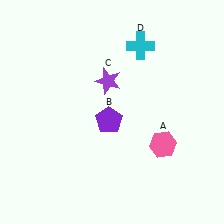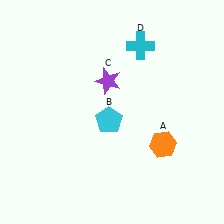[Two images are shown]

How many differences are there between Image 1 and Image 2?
There are 2 differences between the two images.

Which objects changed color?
A changed from pink to orange. B changed from purple to cyan.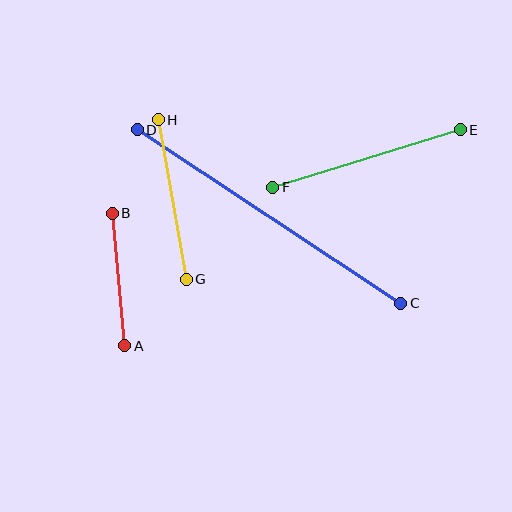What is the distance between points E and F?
The distance is approximately 196 pixels.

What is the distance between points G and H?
The distance is approximately 162 pixels.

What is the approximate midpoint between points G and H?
The midpoint is at approximately (172, 199) pixels.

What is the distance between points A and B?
The distance is approximately 133 pixels.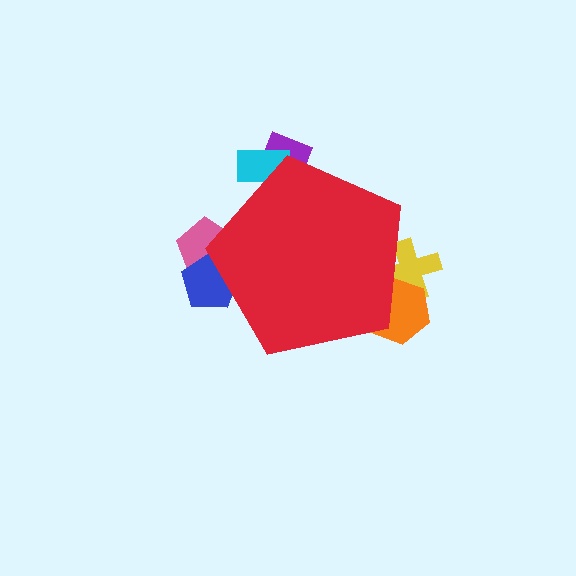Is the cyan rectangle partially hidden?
Yes, the cyan rectangle is partially hidden behind the red pentagon.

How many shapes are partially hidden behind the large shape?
6 shapes are partially hidden.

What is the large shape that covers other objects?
A red pentagon.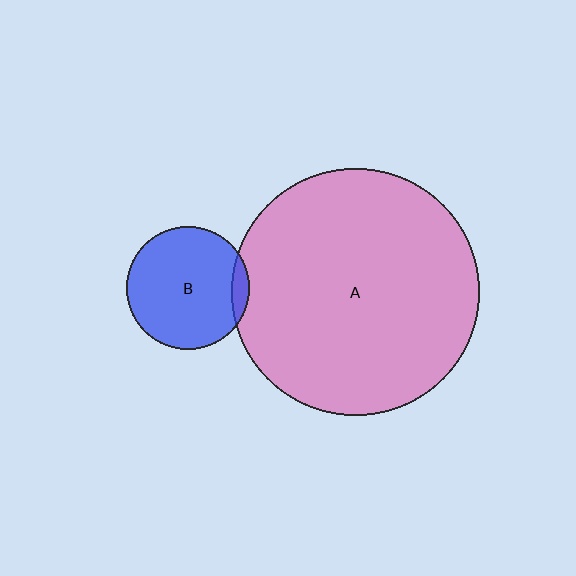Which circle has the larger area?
Circle A (pink).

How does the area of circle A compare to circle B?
Approximately 4.1 times.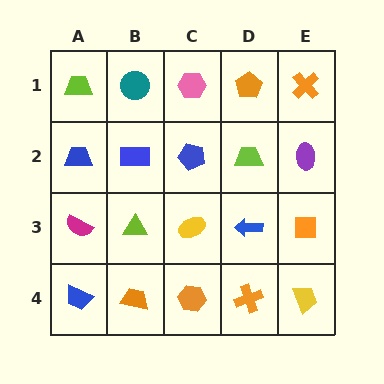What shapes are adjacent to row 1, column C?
A blue pentagon (row 2, column C), a teal circle (row 1, column B), an orange pentagon (row 1, column D).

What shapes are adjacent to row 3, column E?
A purple ellipse (row 2, column E), a yellow trapezoid (row 4, column E), a blue arrow (row 3, column D).